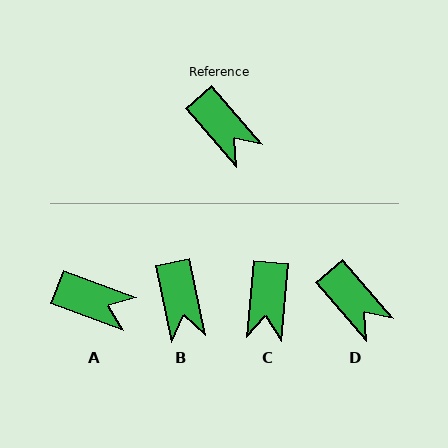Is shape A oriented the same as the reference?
No, it is off by about 29 degrees.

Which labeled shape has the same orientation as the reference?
D.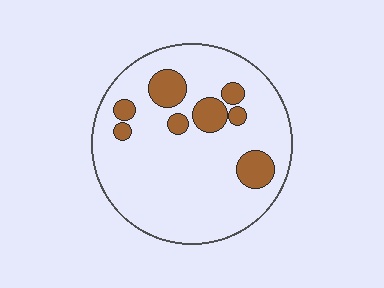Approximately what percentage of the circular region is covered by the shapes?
Approximately 15%.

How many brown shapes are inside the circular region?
8.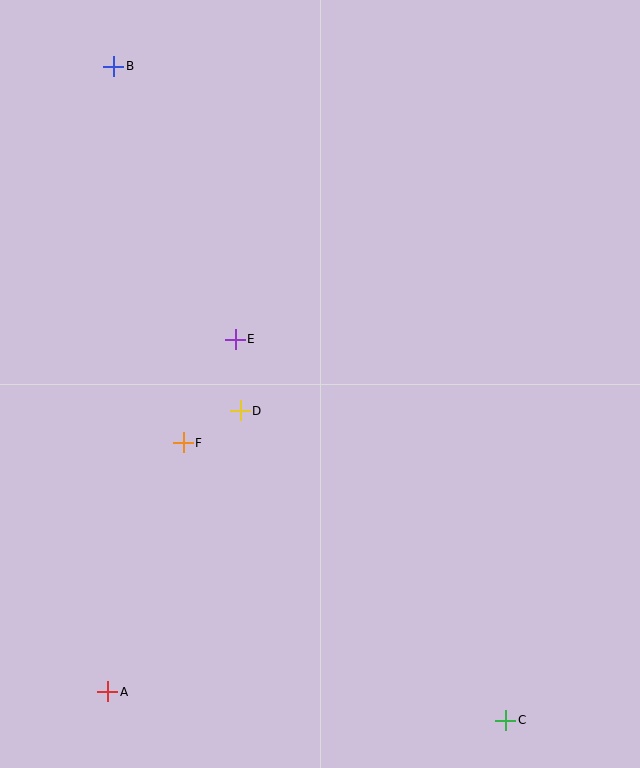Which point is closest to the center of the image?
Point D at (240, 411) is closest to the center.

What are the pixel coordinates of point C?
Point C is at (506, 720).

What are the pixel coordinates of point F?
Point F is at (183, 443).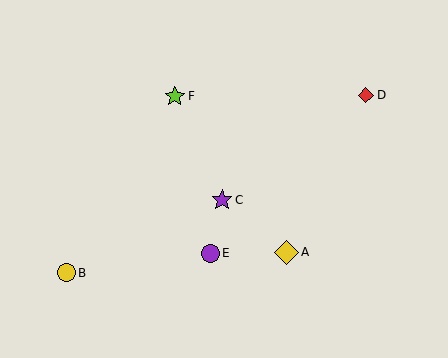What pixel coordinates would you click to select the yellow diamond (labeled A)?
Click at (286, 252) to select the yellow diamond A.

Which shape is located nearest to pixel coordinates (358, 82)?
The red diamond (labeled D) at (366, 95) is nearest to that location.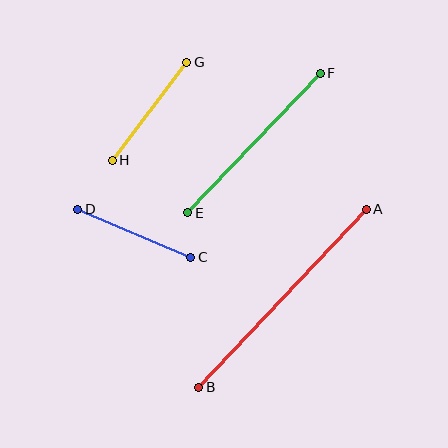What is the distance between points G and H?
The distance is approximately 123 pixels.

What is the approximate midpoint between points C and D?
The midpoint is at approximately (134, 233) pixels.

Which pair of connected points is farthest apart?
Points A and B are farthest apart.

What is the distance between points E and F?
The distance is approximately 192 pixels.